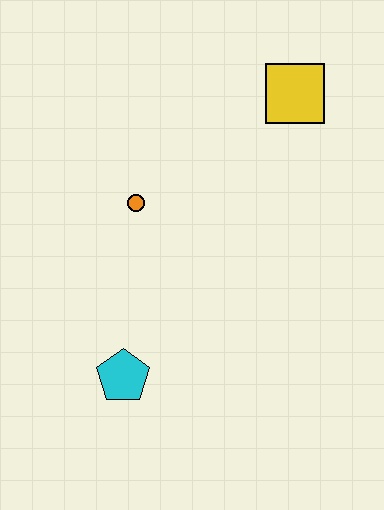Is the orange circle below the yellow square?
Yes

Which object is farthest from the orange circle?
The yellow square is farthest from the orange circle.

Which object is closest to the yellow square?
The orange circle is closest to the yellow square.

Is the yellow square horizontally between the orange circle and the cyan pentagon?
No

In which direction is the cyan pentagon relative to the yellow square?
The cyan pentagon is below the yellow square.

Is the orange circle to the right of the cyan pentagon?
Yes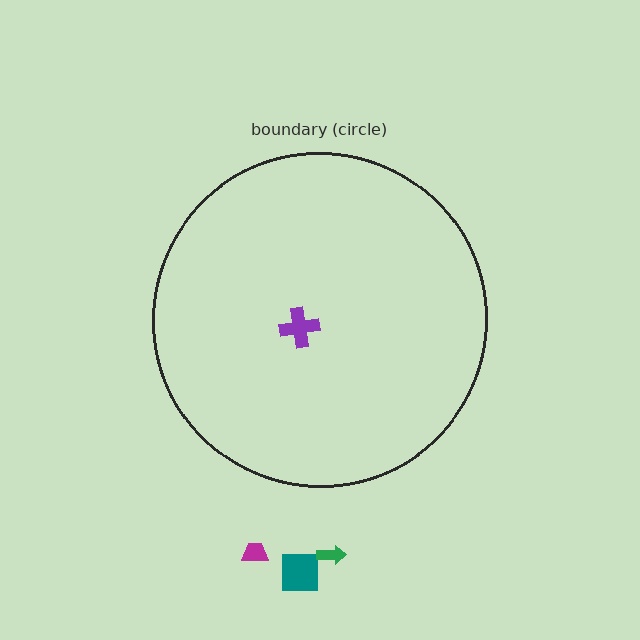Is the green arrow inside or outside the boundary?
Outside.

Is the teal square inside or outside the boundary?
Outside.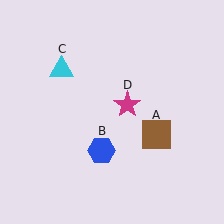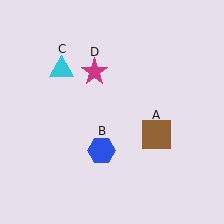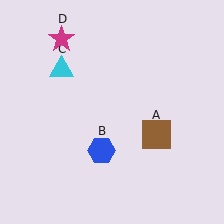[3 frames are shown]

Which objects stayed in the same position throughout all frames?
Brown square (object A) and blue hexagon (object B) and cyan triangle (object C) remained stationary.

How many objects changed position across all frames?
1 object changed position: magenta star (object D).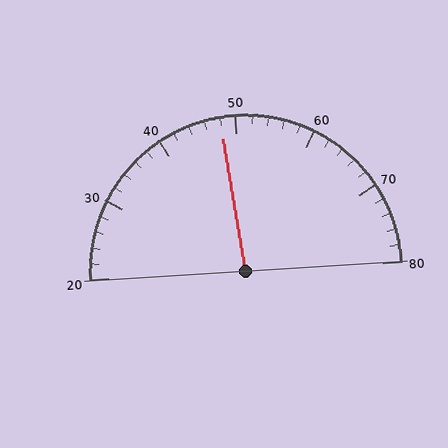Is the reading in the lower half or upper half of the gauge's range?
The reading is in the lower half of the range (20 to 80).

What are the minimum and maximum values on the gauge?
The gauge ranges from 20 to 80.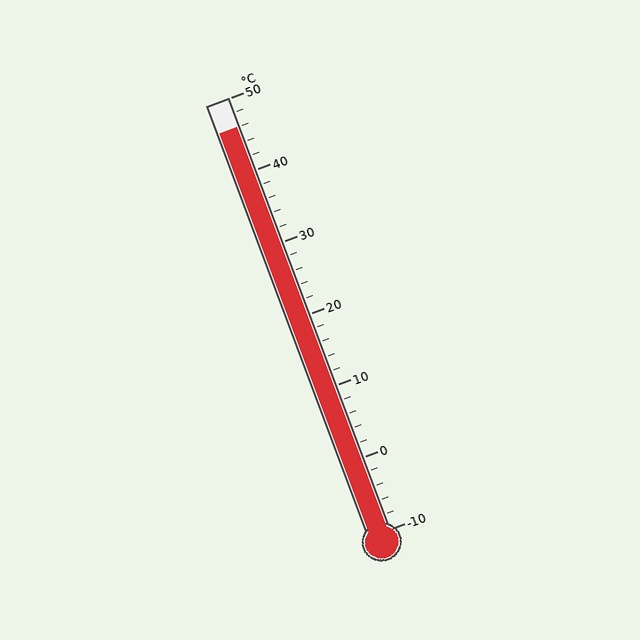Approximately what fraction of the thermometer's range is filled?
The thermometer is filled to approximately 95% of its range.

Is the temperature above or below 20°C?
The temperature is above 20°C.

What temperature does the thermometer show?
The thermometer shows approximately 46°C.